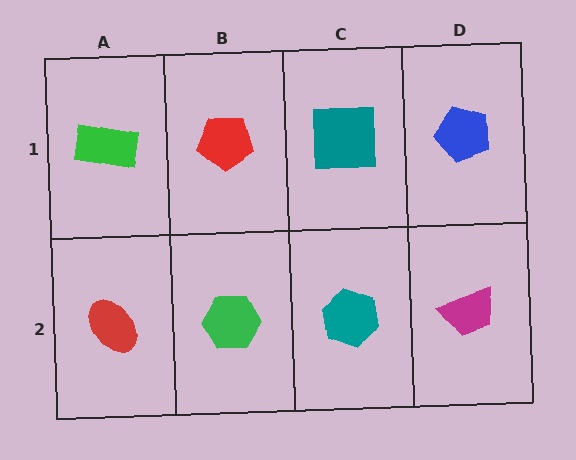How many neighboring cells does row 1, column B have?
3.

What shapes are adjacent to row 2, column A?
A green rectangle (row 1, column A), a green hexagon (row 2, column B).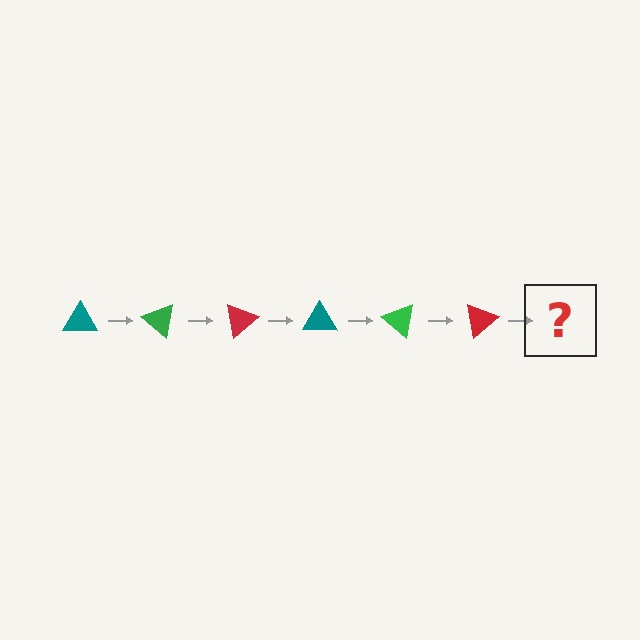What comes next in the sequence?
The next element should be a teal triangle, rotated 240 degrees from the start.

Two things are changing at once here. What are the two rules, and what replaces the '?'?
The two rules are that it rotates 40 degrees each step and the color cycles through teal, green, and red. The '?' should be a teal triangle, rotated 240 degrees from the start.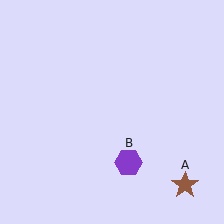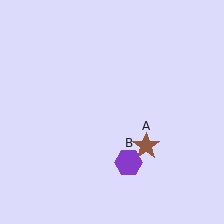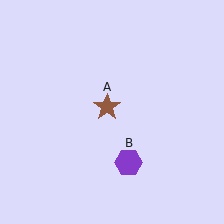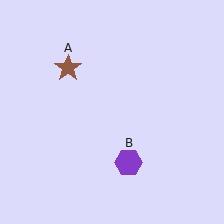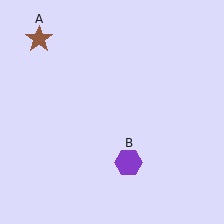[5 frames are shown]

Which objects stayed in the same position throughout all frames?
Purple hexagon (object B) remained stationary.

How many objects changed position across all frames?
1 object changed position: brown star (object A).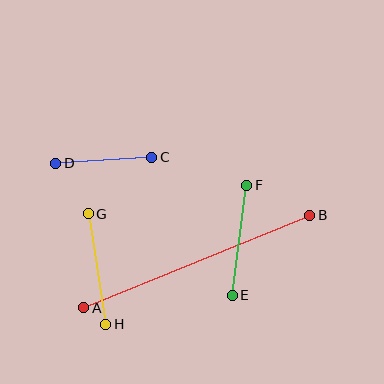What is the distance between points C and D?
The distance is approximately 96 pixels.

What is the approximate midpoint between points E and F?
The midpoint is at approximately (239, 240) pixels.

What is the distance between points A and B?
The distance is approximately 244 pixels.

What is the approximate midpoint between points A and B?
The midpoint is at approximately (197, 261) pixels.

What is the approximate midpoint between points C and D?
The midpoint is at approximately (104, 160) pixels.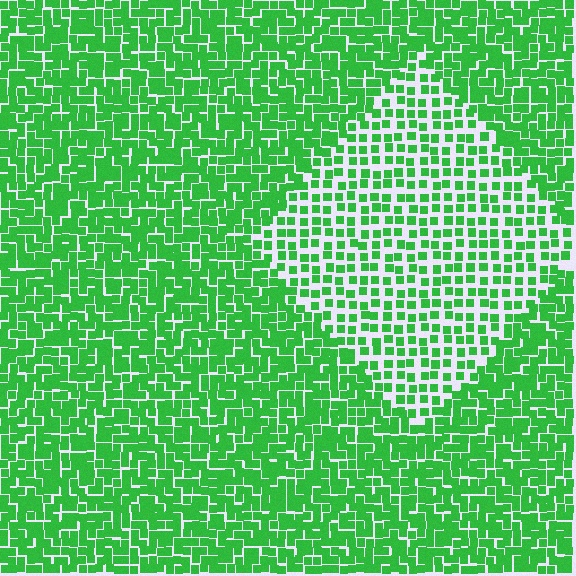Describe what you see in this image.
The image contains small green elements arranged at two different densities. A diamond-shaped region is visible where the elements are less densely packed than the surrounding area.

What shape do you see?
I see a diamond.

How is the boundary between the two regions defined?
The boundary is defined by a change in element density (approximately 1.9x ratio). All elements are the same color, size, and shape.